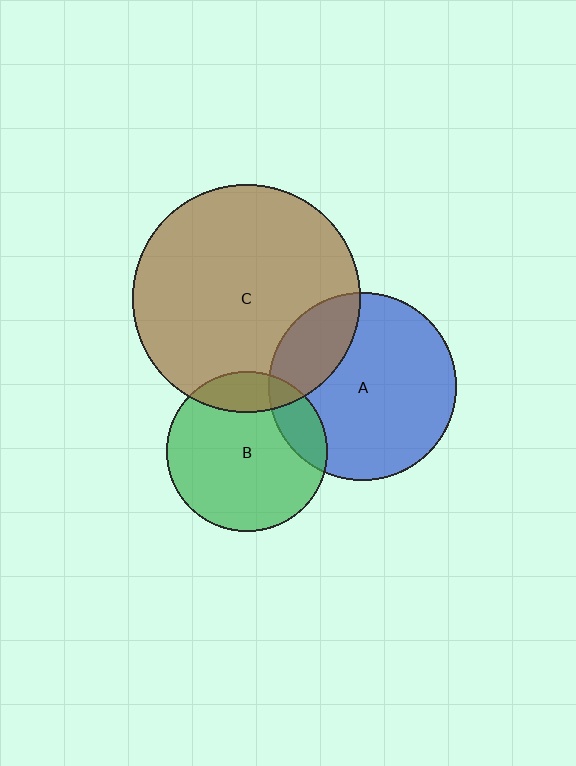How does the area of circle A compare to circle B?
Approximately 1.4 times.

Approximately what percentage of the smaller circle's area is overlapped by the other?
Approximately 20%.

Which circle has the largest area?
Circle C (brown).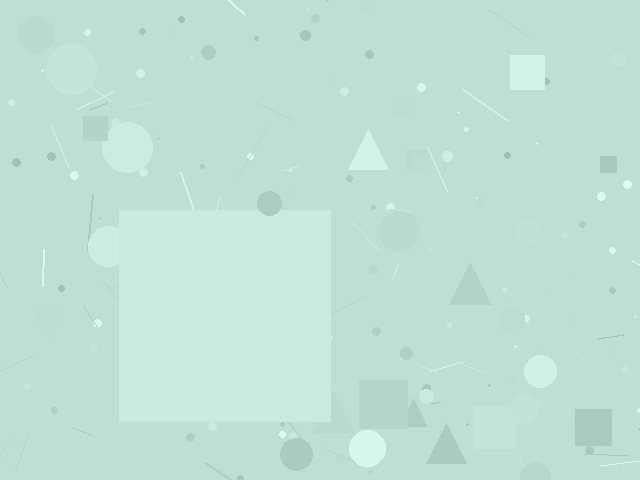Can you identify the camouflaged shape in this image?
The camouflaged shape is a square.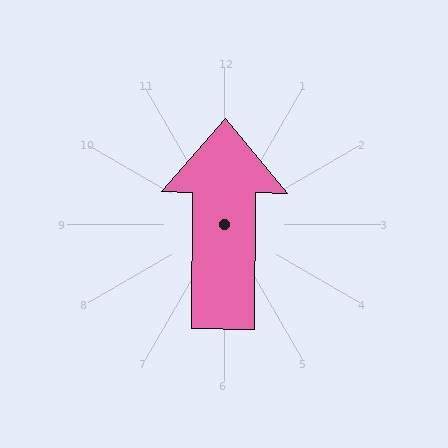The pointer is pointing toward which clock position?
Roughly 12 o'clock.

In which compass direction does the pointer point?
North.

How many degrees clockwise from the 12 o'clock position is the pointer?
Approximately 1 degrees.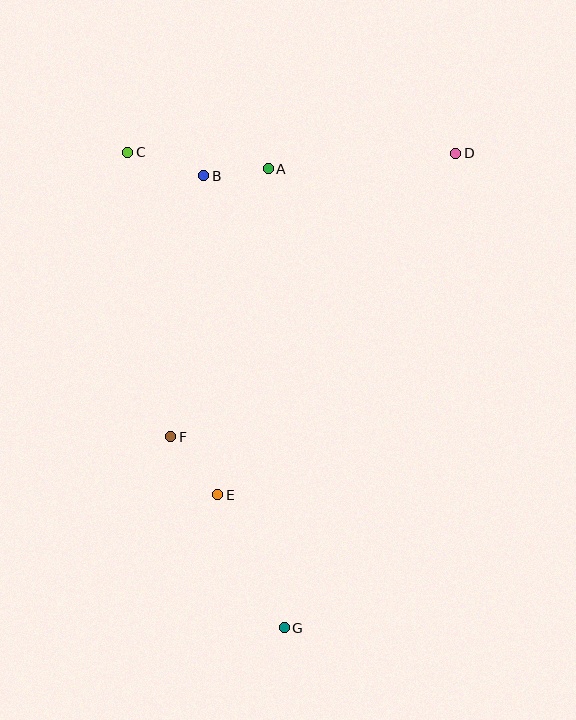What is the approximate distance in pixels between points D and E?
The distance between D and E is approximately 416 pixels.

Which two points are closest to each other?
Points A and B are closest to each other.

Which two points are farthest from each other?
Points D and G are farthest from each other.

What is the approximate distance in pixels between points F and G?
The distance between F and G is approximately 222 pixels.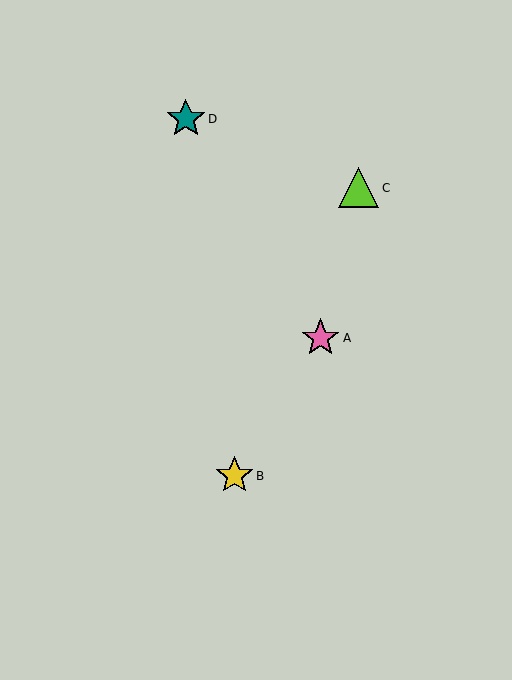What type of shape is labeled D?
Shape D is a teal star.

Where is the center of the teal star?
The center of the teal star is at (186, 119).